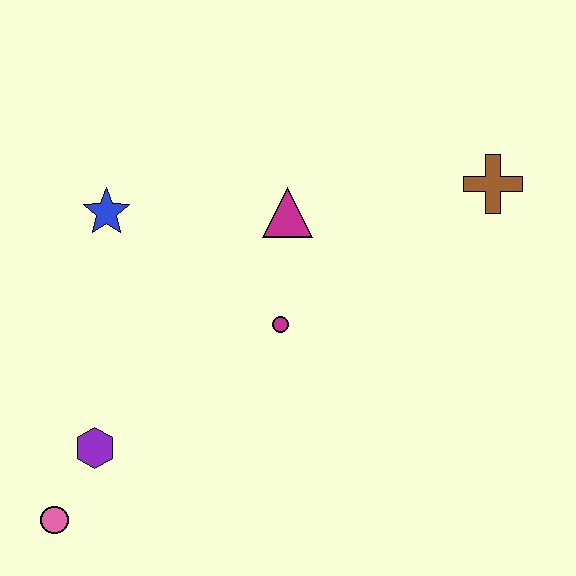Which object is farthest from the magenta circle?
The pink circle is farthest from the magenta circle.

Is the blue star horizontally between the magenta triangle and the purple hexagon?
Yes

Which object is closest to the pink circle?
The purple hexagon is closest to the pink circle.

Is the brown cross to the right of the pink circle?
Yes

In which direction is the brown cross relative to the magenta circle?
The brown cross is to the right of the magenta circle.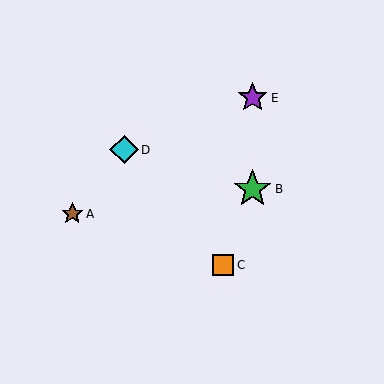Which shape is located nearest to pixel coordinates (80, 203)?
The brown star (labeled A) at (72, 214) is nearest to that location.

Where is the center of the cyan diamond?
The center of the cyan diamond is at (124, 150).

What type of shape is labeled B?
Shape B is a green star.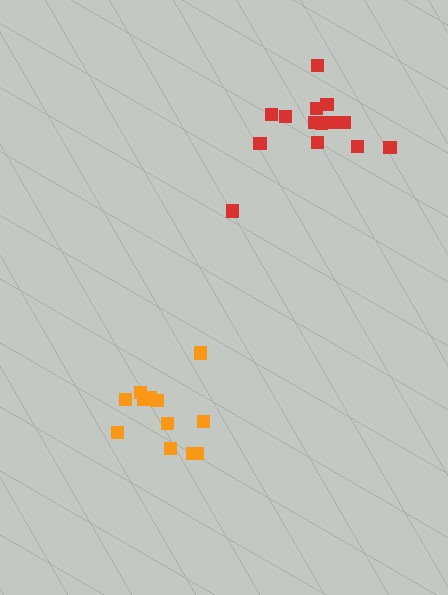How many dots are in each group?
Group 1: 14 dots, Group 2: 13 dots (27 total).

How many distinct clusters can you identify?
There are 2 distinct clusters.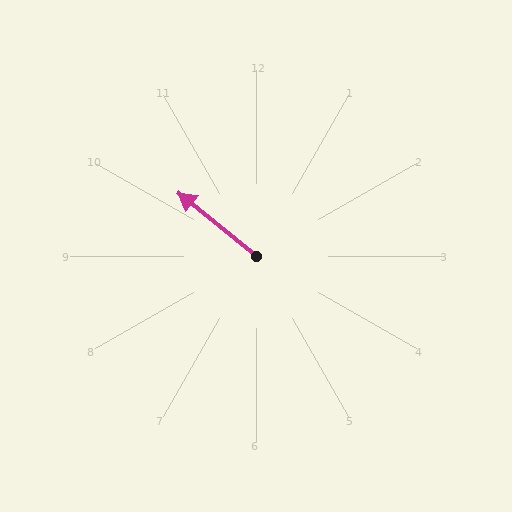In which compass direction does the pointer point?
Northwest.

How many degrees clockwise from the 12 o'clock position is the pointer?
Approximately 309 degrees.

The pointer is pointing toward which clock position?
Roughly 10 o'clock.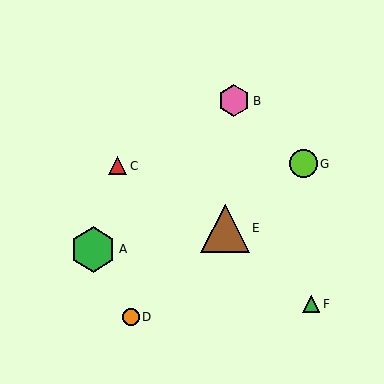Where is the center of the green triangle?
The center of the green triangle is at (311, 304).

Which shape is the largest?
The brown triangle (labeled E) is the largest.